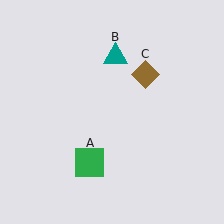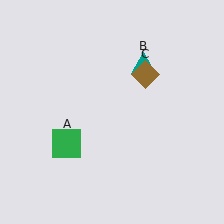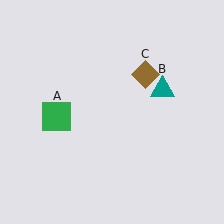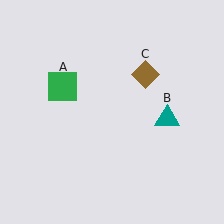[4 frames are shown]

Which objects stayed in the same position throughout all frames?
Brown diamond (object C) remained stationary.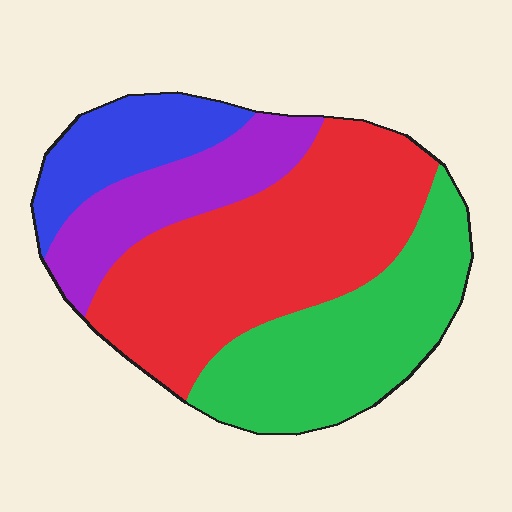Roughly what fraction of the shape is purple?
Purple takes up less than a quarter of the shape.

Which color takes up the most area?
Red, at roughly 40%.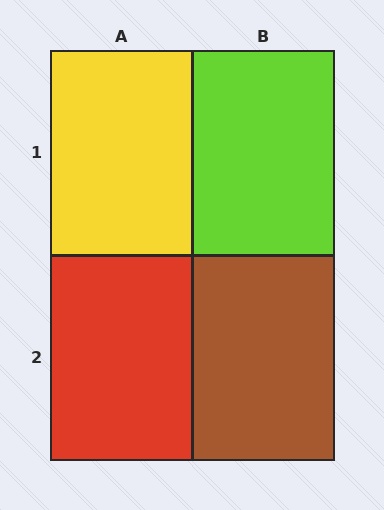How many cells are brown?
1 cell is brown.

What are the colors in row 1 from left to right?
Yellow, lime.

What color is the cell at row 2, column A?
Red.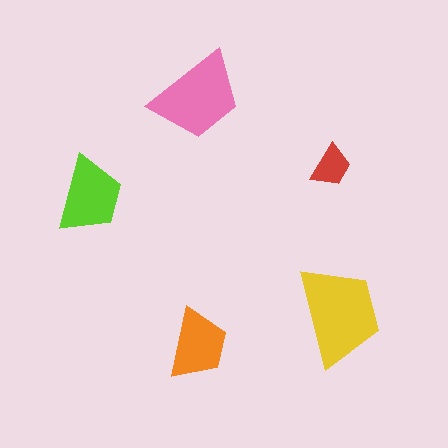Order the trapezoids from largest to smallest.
the yellow one, the pink one, the lime one, the orange one, the red one.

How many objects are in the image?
There are 5 objects in the image.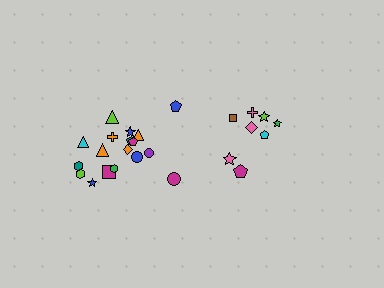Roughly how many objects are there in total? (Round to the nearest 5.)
Roughly 25 objects in total.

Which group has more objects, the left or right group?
The left group.